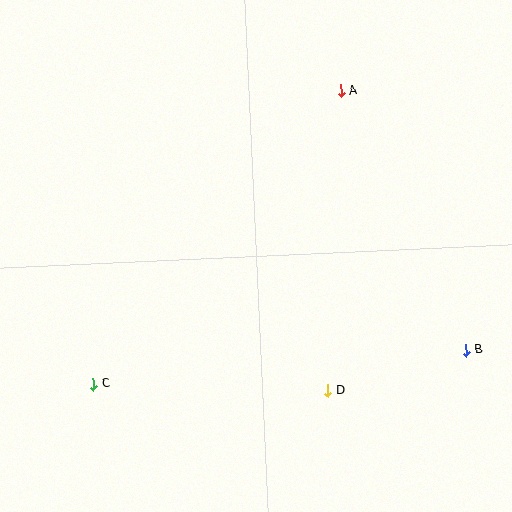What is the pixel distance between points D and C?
The distance between D and C is 235 pixels.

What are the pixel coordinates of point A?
Point A is at (341, 91).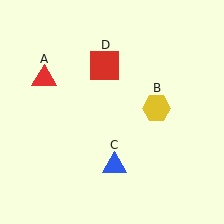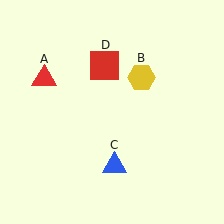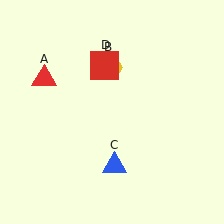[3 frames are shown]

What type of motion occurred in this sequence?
The yellow hexagon (object B) rotated counterclockwise around the center of the scene.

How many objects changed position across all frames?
1 object changed position: yellow hexagon (object B).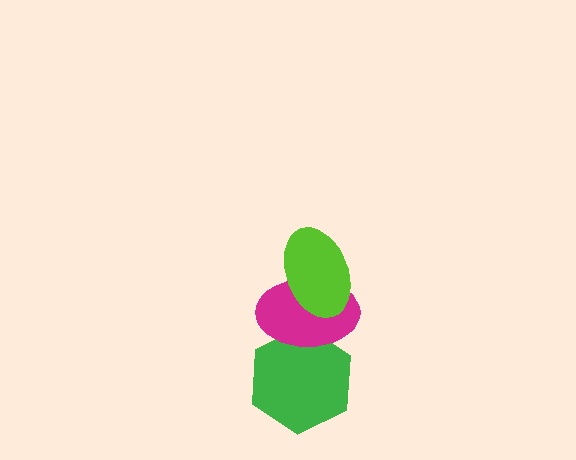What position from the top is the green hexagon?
The green hexagon is 3rd from the top.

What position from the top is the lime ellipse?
The lime ellipse is 1st from the top.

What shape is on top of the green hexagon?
The magenta ellipse is on top of the green hexagon.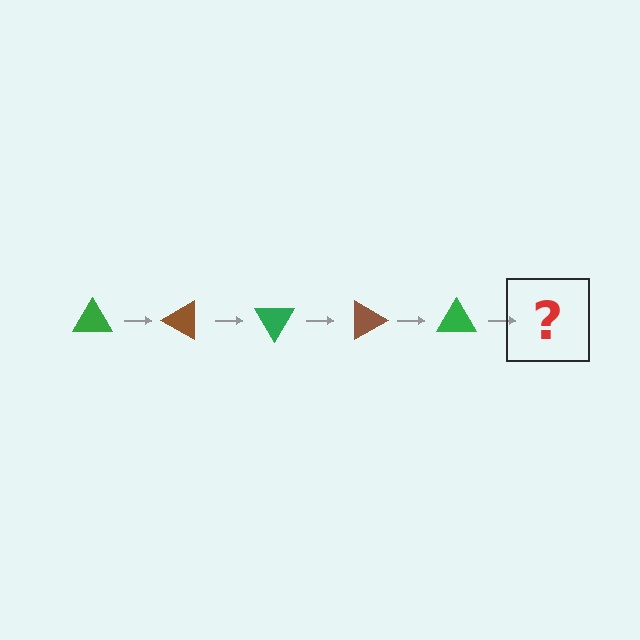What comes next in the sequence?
The next element should be a brown triangle, rotated 150 degrees from the start.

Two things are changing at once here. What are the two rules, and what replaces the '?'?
The two rules are that it rotates 30 degrees each step and the color cycles through green and brown. The '?' should be a brown triangle, rotated 150 degrees from the start.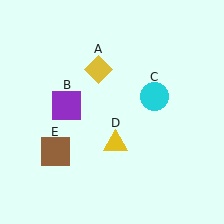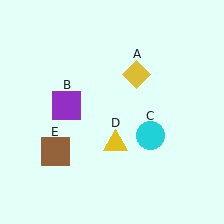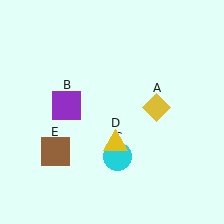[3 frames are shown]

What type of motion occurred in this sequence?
The yellow diamond (object A), cyan circle (object C) rotated clockwise around the center of the scene.